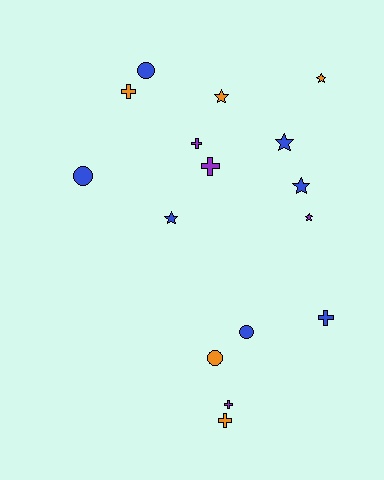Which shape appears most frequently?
Cross, with 6 objects.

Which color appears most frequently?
Blue, with 7 objects.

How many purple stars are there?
There is 1 purple star.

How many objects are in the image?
There are 16 objects.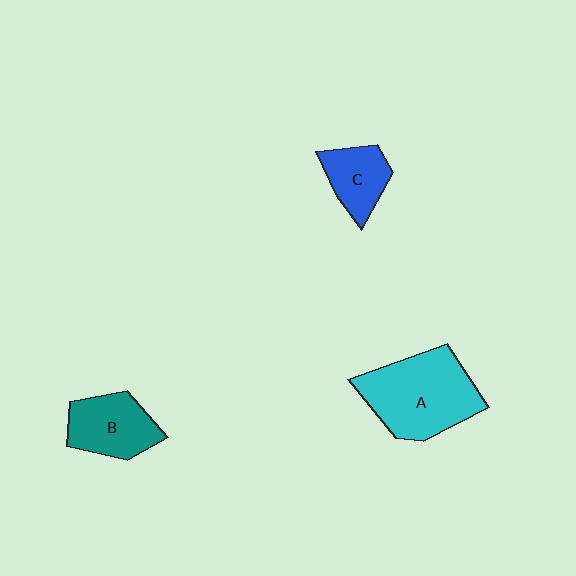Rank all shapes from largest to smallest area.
From largest to smallest: A (cyan), B (teal), C (blue).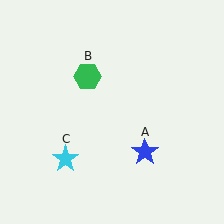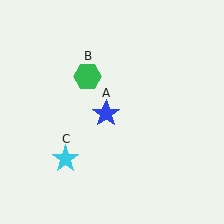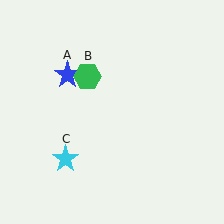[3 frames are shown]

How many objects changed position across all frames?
1 object changed position: blue star (object A).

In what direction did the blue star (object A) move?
The blue star (object A) moved up and to the left.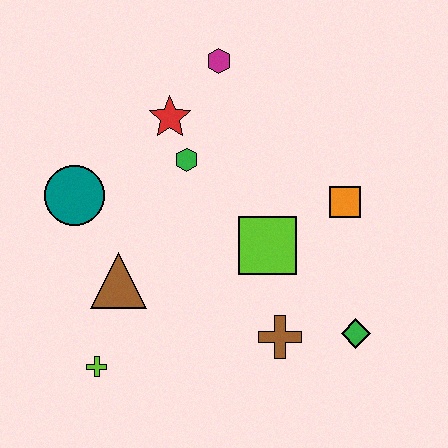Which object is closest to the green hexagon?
The red star is closest to the green hexagon.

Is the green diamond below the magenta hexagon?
Yes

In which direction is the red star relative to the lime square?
The red star is above the lime square.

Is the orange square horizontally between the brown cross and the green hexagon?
No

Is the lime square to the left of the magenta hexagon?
No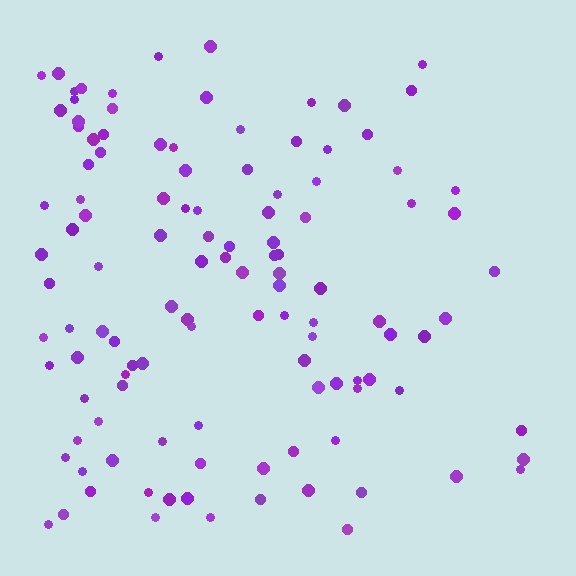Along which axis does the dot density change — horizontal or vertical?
Horizontal.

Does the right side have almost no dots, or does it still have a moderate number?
Still a moderate number, just noticeably fewer than the left.